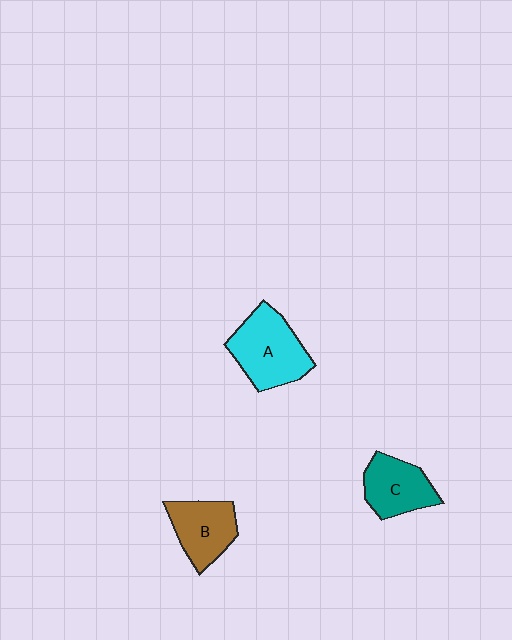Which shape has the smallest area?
Shape C (teal).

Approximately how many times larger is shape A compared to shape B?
Approximately 1.3 times.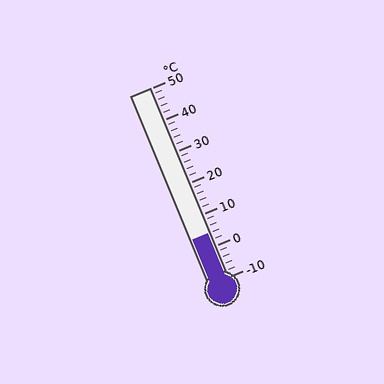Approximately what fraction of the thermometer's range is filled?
The thermometer is filled to approximately 25% of its range.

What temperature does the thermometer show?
The thermometer shows approximately 4°C.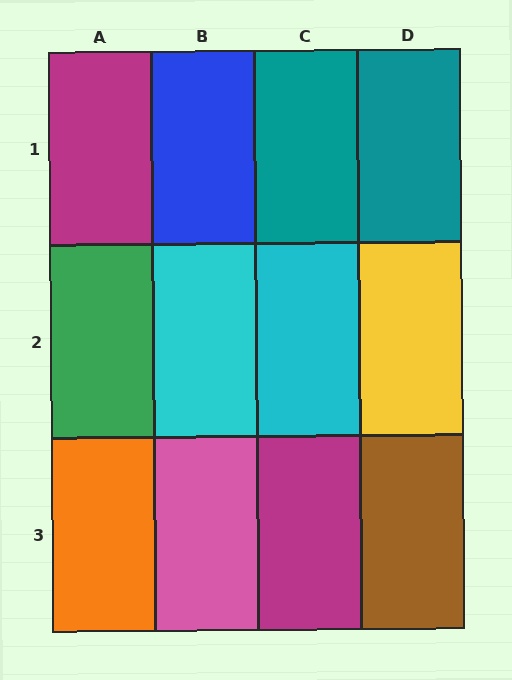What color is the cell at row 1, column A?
Magenta.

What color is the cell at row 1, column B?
Blue.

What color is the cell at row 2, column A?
Green.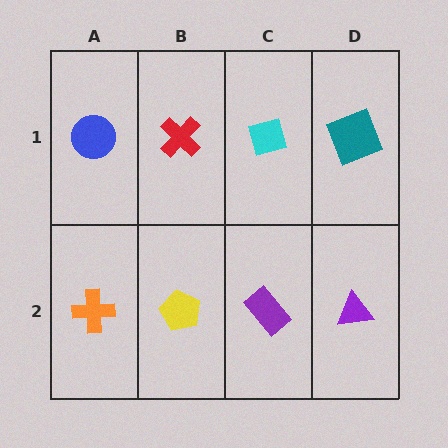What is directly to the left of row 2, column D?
A purple rectangle.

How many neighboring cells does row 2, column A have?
2.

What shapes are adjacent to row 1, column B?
A yellow pentagon (row 2, column B), a blue circle (row 1, column A), a cyan diamond (row 1, column C).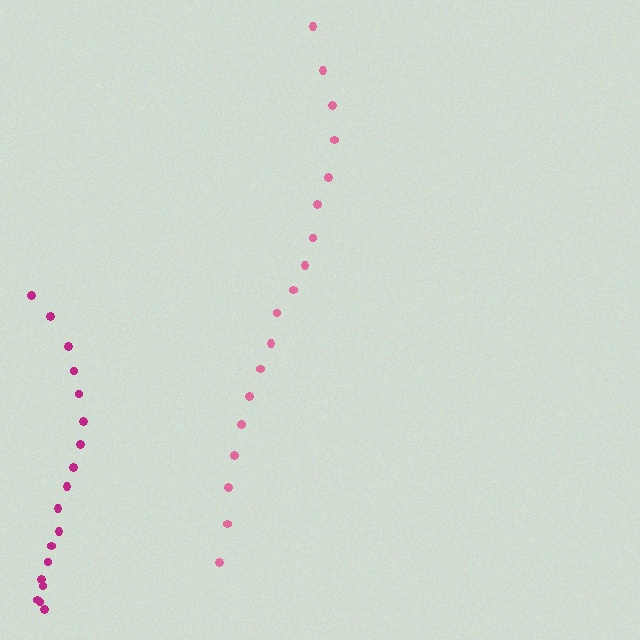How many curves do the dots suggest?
There are 2 distinct paths.